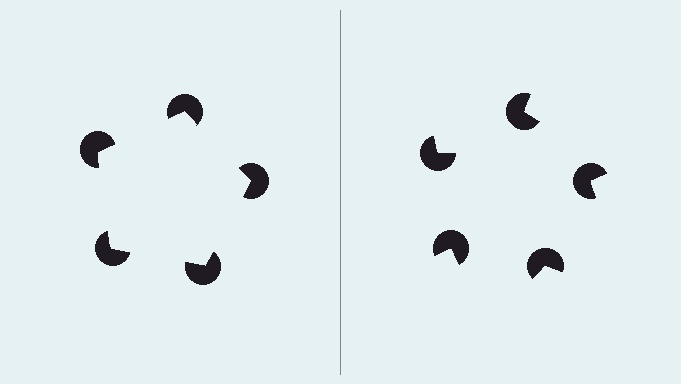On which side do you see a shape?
An illusory pentagon appears on the left side. On the right side the wedge cuts are rotated, so no coherent shape forms.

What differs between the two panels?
The pac-man discs are positioned identically on both sides; only the wedge orientations differ. On the left they align to a pentagon; on the right they are misaligned.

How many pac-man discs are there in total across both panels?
10 — 5 on each side.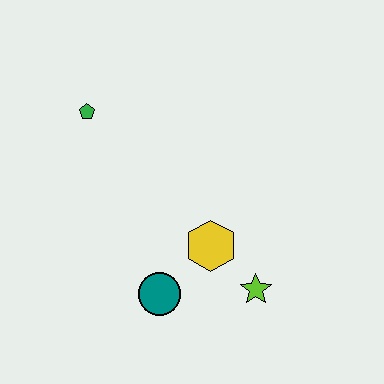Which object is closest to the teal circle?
The yellow hexagon is closest to the teal circle.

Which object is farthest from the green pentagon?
The lime star is farthest from the green pentagon.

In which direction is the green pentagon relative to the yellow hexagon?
The green pentagon is above the yellow hexagon.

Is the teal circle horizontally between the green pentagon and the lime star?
Yes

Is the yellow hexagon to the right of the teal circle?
Yes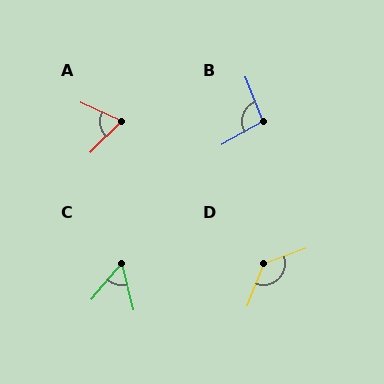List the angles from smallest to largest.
C (53°), A (70°), B (99°), D (131°).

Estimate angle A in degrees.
Approximately 70 degrees.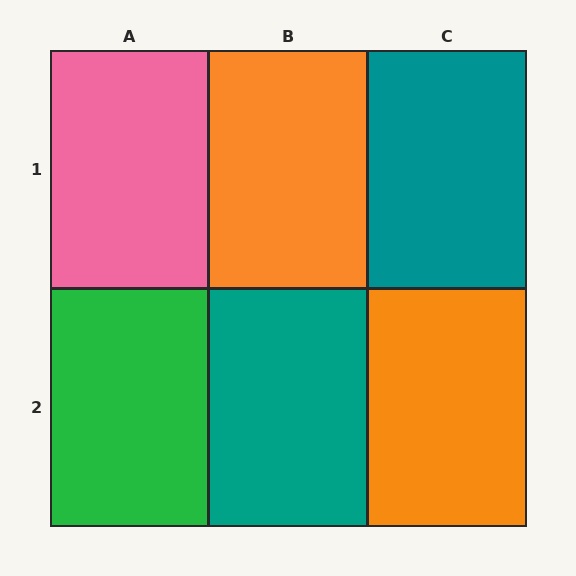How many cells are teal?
2 cells are teal.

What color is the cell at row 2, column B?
Teal.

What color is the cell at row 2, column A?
Green.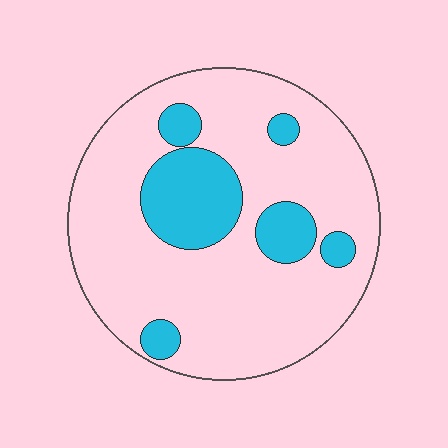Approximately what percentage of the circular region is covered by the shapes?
Approximately 20%.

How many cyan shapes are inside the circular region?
6.